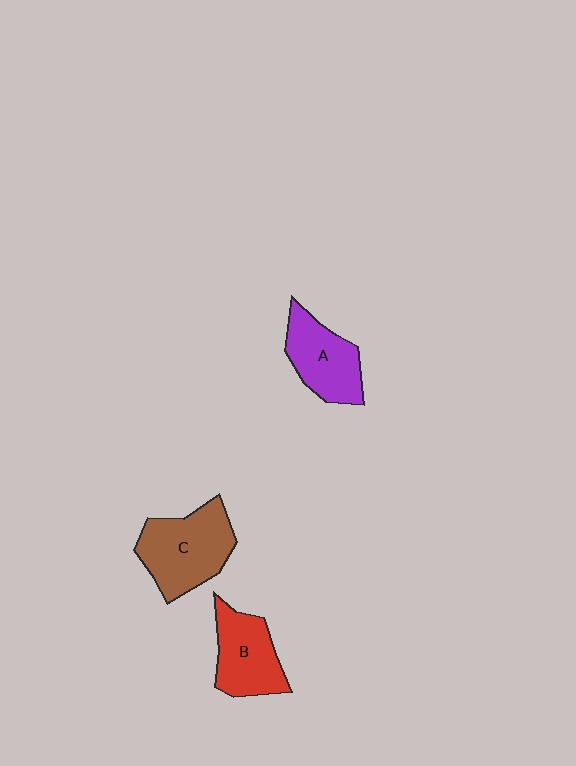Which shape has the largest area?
Shape C (brown).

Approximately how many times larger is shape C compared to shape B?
Approximately 1.3 times.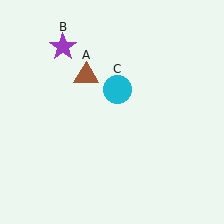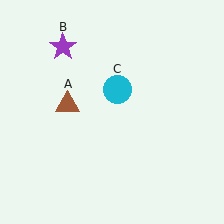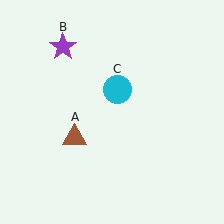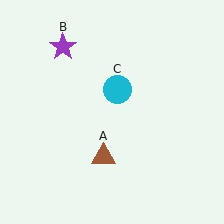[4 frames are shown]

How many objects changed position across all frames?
1 object changed position: brown triangle (object A).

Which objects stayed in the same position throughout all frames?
Purple star (object B) and cyan circle (object C) remained stationary.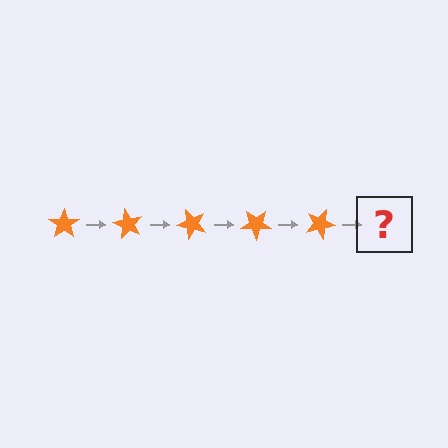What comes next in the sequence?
The next element should be an orange star rotated 300 degrees.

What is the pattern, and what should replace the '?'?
The pattern is that the star rotates 60 degrees each step. The '?' should be an orange star rotated 300 degrees.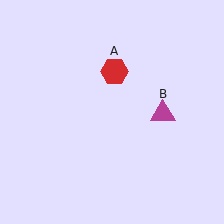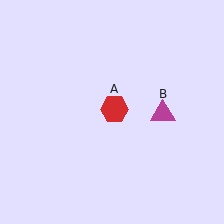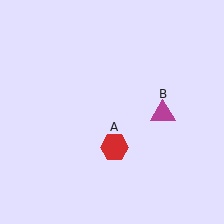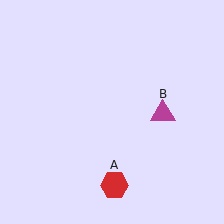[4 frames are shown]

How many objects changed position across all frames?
1 object changed position: red hexagon (object A).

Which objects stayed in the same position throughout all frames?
Magenta triangle (object B) remained stationary.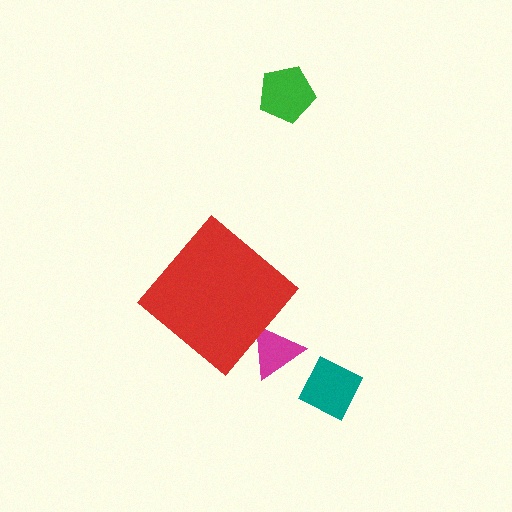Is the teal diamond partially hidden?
No, the teal diamond is fully visible.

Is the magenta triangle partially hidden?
Yes, the magenta triangle is partially hidden behind the red diamond.